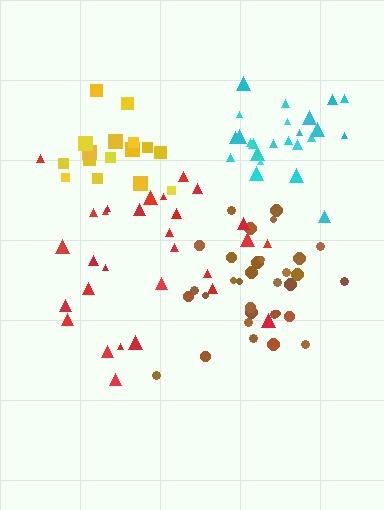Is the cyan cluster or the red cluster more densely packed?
Cyan.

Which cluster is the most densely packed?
Brown.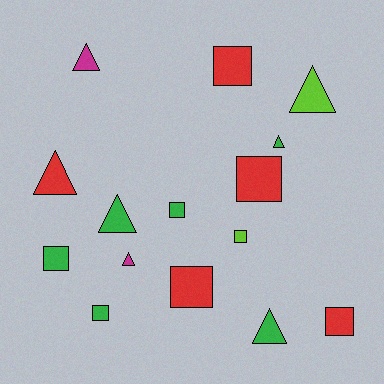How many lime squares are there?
There is 1 lime square.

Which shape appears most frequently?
Square, with 8 objects.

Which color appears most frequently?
Green, with 6 objects.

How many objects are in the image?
There are 15 objects.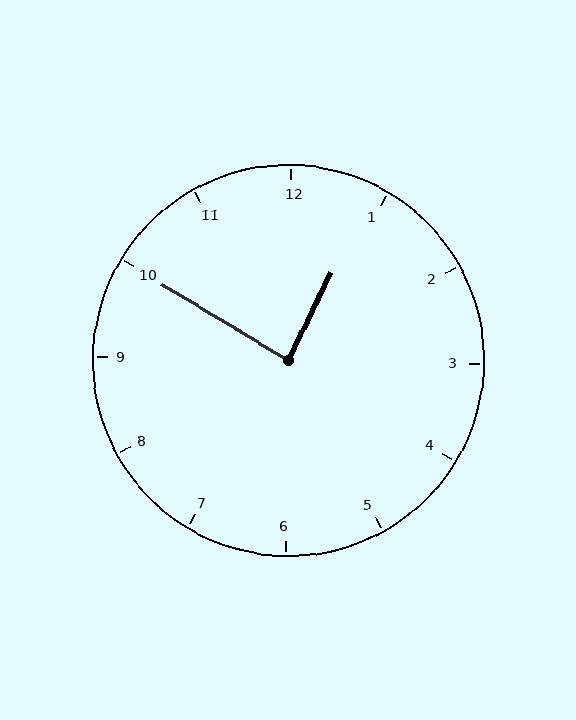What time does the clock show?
12:50.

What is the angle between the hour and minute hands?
Approximately 85 degrees.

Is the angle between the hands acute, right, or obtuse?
It is right.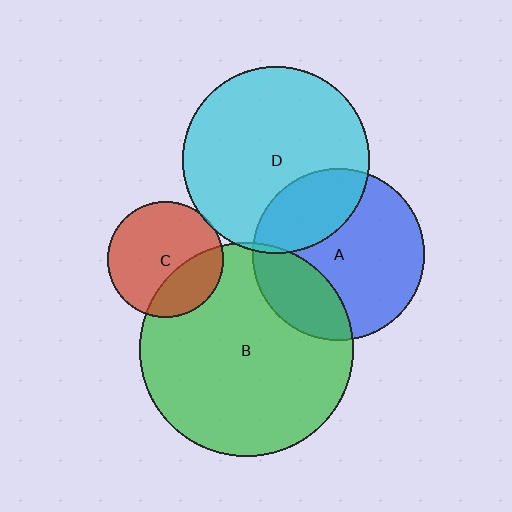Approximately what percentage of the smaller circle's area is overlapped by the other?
Approximately 5%.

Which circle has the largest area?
Circle B (green).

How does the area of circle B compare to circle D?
Approximately 1.3 times.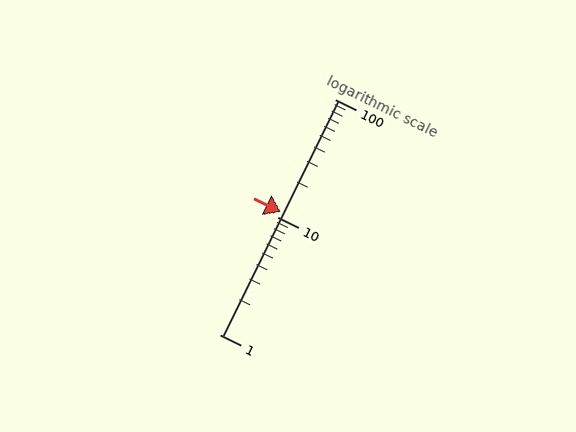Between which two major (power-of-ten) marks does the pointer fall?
The pointer is between 10 and 100.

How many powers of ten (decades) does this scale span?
The scale spans 2 decades, from 1 to 100.